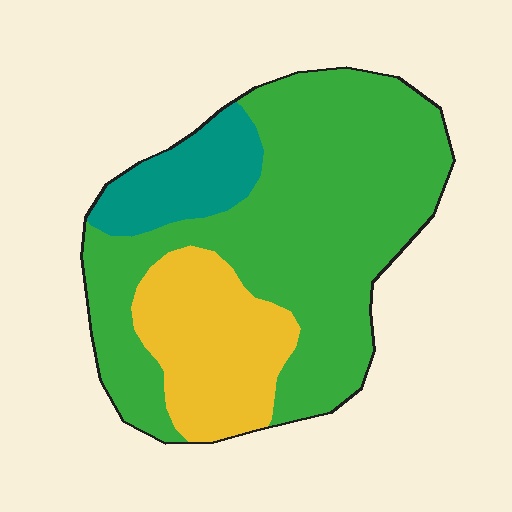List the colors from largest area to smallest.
From largest to smallest: green, yellow, teal.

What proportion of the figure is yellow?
Yellow covers roughly 20% of the figure.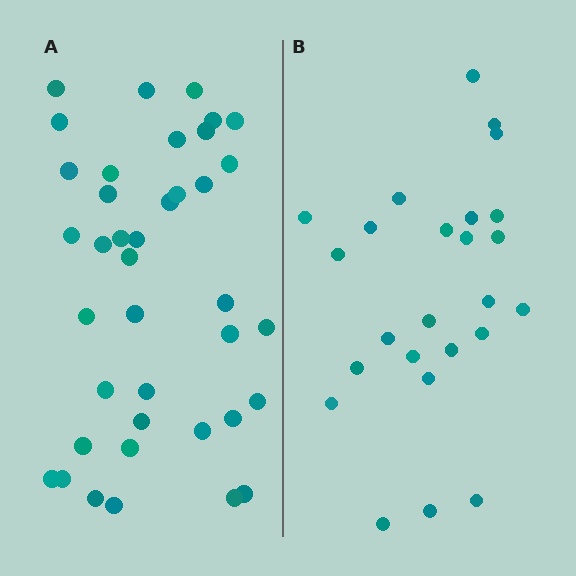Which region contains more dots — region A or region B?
Region A (the left region) has more dots.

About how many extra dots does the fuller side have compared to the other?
Region A has approximately 15 more dots than region B.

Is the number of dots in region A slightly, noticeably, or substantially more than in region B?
Region A has substantially more. The ratio is roughly 1.6 to 1.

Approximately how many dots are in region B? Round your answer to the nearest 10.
About 20 dots. (The exact count is 25, which rounds to 20.)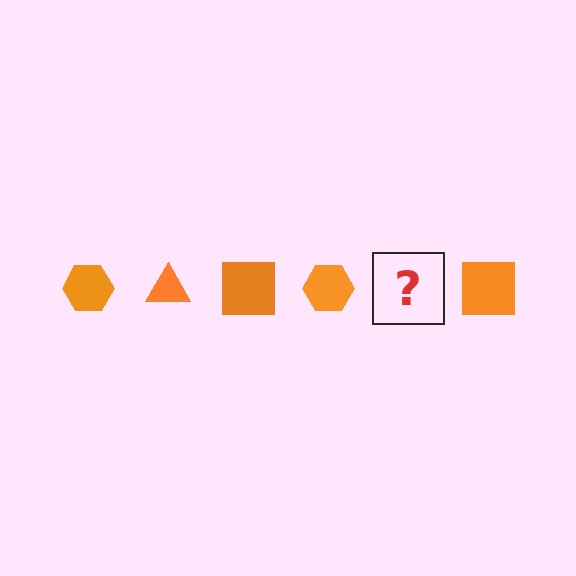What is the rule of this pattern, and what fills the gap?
The rule is that the pattern cycles through hexagon, triangle, square shapes in orange. The gap should be filled with an orange triangle.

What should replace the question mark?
The question mark should be replaced with an orange triangle.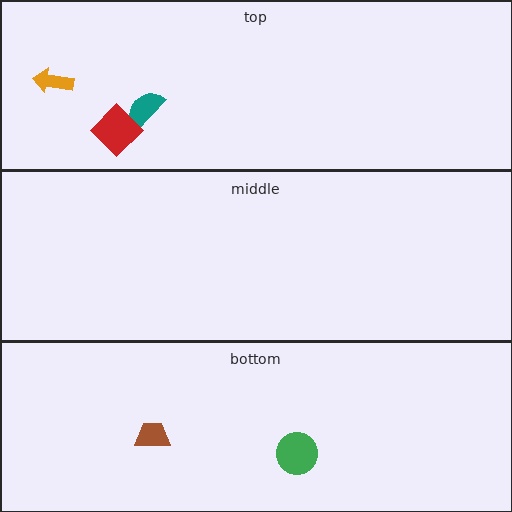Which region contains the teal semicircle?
The top region.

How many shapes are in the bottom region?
2.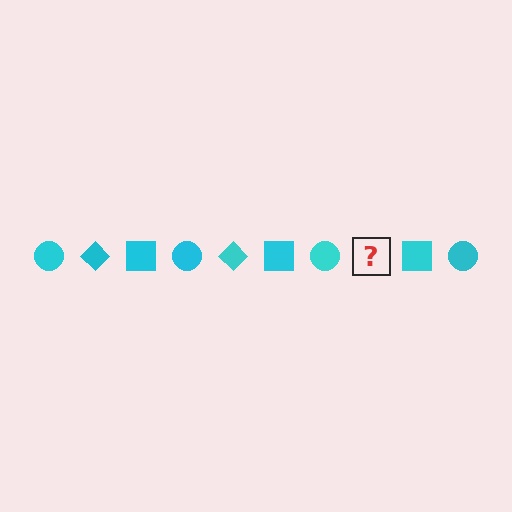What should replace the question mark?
The question mark should be replaced with a cyan diamond.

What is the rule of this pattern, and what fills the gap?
The rule is that the pattern cycles through circle, diamond, square shapes in cyan. The gap should be filled with a cyan diamond.